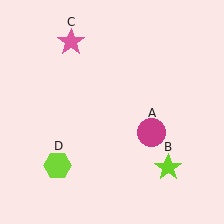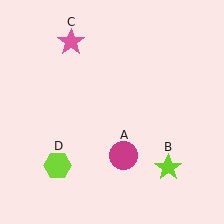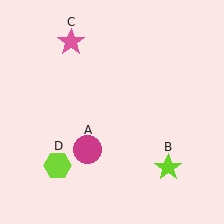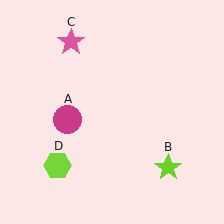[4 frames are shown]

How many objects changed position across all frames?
1 object changed position: magenta circle (object A).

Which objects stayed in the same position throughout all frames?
Lime star (object B) and pink star (object C) and lime hexagon (object D) remained stationary.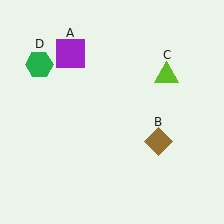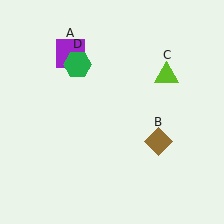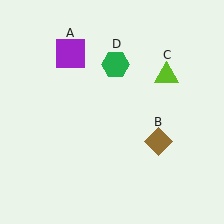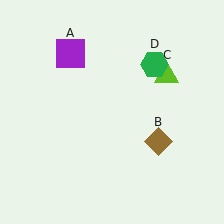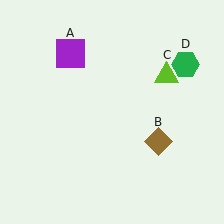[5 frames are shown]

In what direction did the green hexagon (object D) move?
The green hexagon (object D) moved right.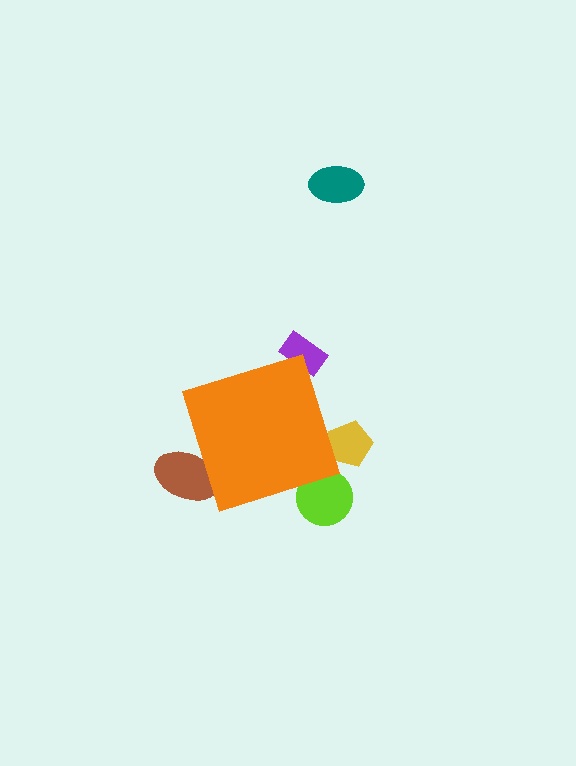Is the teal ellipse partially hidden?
No, the teal ellipse is fully visible.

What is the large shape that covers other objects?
An orange diamond.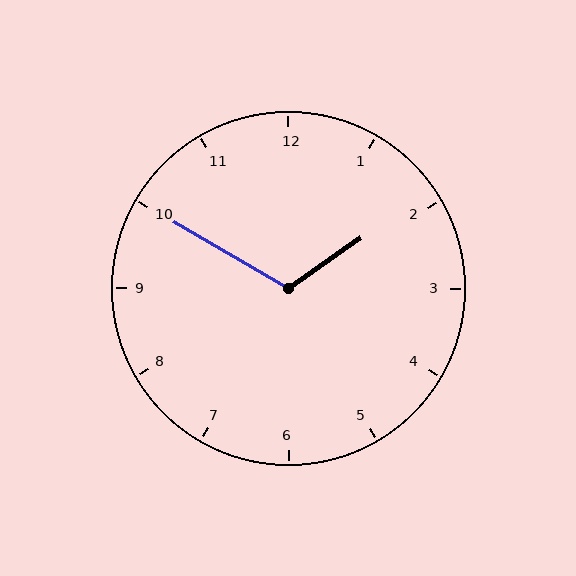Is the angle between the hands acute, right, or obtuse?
It is obtuse.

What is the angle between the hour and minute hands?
Approximately 115 degrees.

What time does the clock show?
1:50.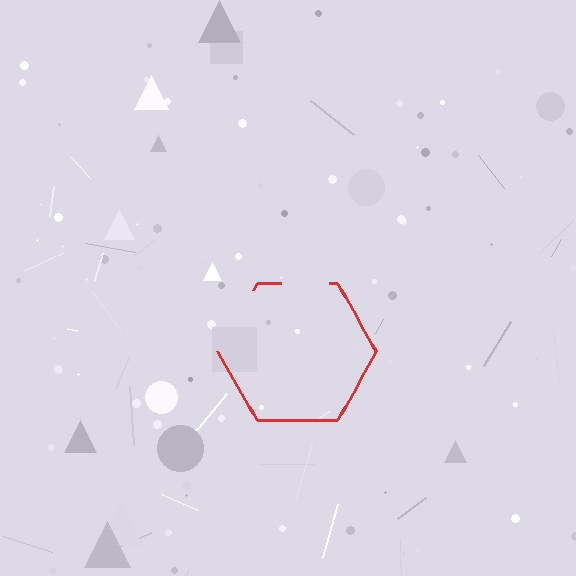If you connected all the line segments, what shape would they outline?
They would outline a hexagon.